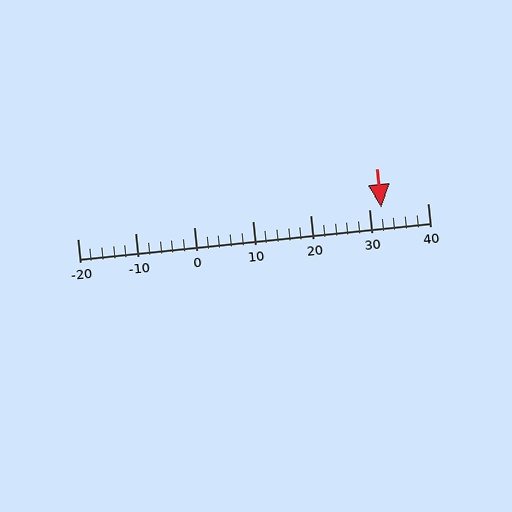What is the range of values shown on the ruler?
The ruler shows values from -20 to 40.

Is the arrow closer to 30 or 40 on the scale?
The arrow is closer to 30.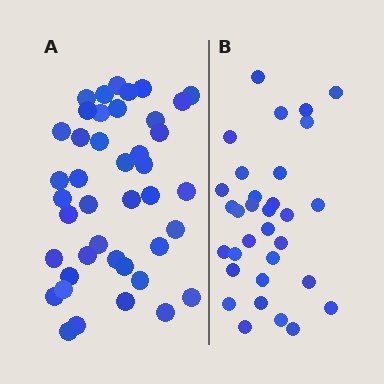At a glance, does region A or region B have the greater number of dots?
Region A (the left region) has more dots.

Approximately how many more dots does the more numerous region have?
Region A has roughly 10 or so more dots than region B.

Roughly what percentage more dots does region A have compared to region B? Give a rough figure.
About 30% more.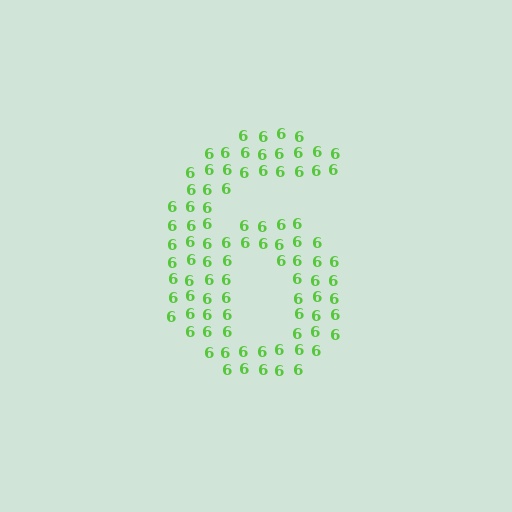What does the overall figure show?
The overall figure shows the digit 6.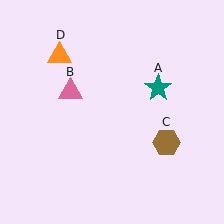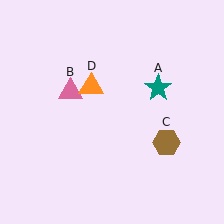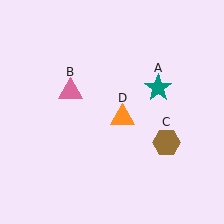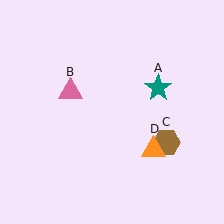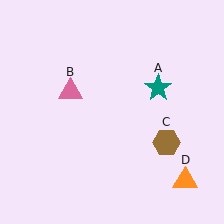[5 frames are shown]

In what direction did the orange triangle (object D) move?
The orange triangle (object D) moved down and to the right.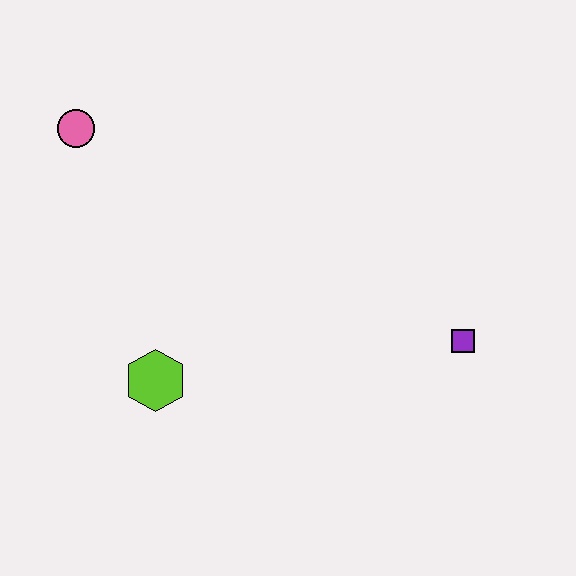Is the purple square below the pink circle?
Yes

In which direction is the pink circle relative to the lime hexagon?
The pink circle is above the lime hexagon.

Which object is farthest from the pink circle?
The purple square is farthest from the pink circle.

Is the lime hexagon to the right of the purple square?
No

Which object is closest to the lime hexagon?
The pink circle is closest to the lime hexagon.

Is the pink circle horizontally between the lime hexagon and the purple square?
No